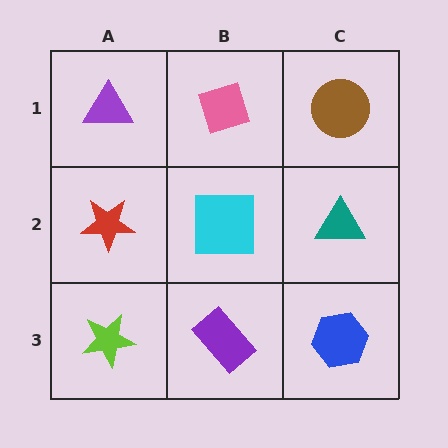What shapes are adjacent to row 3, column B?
A cyan square (row 2, column B), a lime star (row 3, column A), a blue hexagon (row 3, column C).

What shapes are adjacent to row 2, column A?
A purple triangle (row 1, column A), a lime star (row 3, column A), a cyan square (row 2, column B).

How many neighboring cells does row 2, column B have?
4.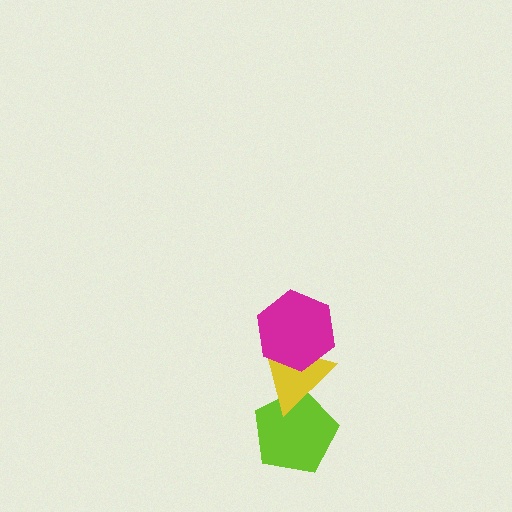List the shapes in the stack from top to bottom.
From top to bottom: the magenta hexagon, the yellow triangle, the lime pentagon.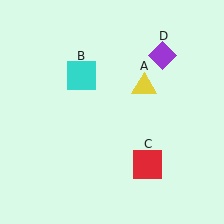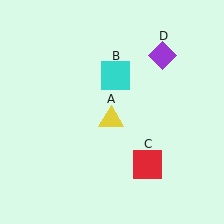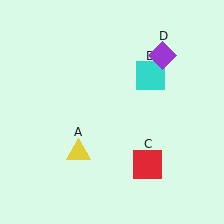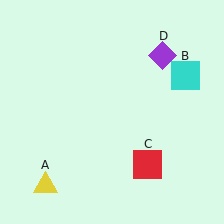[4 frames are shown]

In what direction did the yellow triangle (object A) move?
The yellow triangle (object A) moved down and to the left.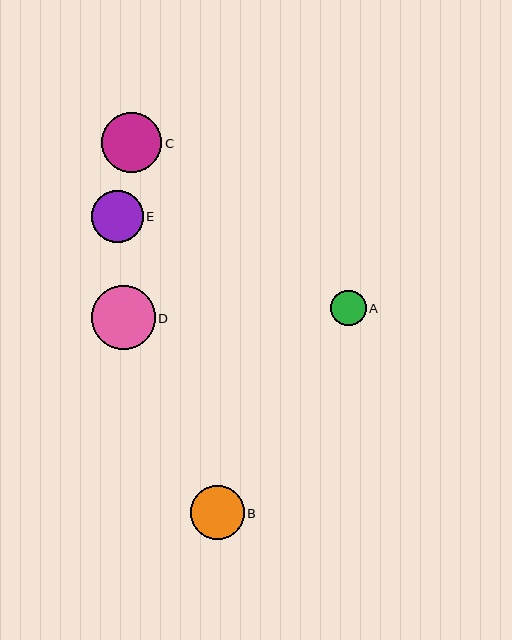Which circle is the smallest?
Circle A is the smallest with a size of approximately 35 pixels.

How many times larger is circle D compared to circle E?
Circle D is approximately 1.2 times the size of circle E.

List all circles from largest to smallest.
From largest to smallest: D, C, B, E, A.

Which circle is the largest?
Circle D is the largest with a size of approximately 63 pixels.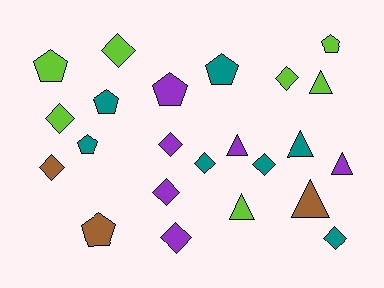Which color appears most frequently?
Teal, with 7 objects.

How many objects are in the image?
There are 23 objects.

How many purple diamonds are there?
There are 3 purple diamonds.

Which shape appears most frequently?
Diamond, with 10 objects.